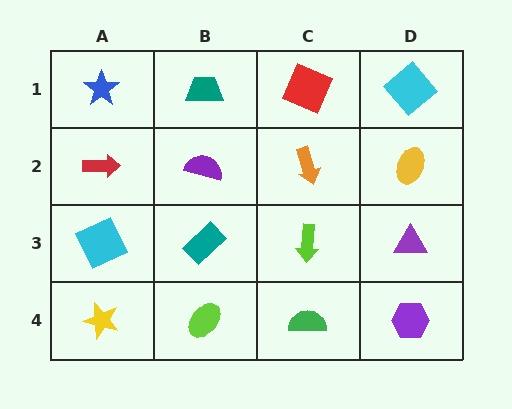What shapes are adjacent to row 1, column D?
A yellow ellipse (row 2, column D), a red square (row 1, column C).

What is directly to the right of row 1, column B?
A red square.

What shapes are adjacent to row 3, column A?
A red arrow (row 2, column A), a yellow star (row 4, column A), a teal rectangle (row 3, column B).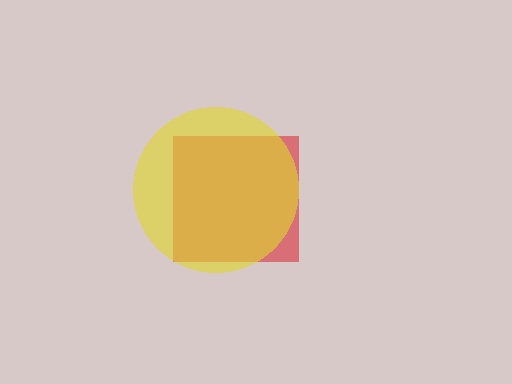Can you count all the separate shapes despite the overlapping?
Yes, there are 2 separate shapes.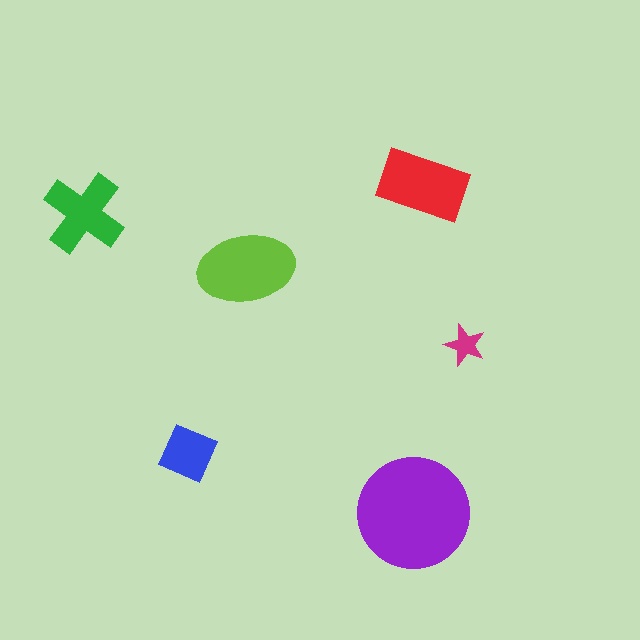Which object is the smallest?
The magenta star.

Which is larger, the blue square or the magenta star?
The blue square.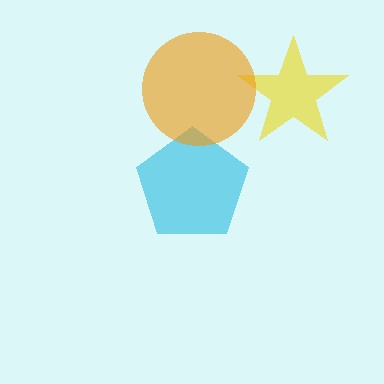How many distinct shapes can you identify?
There are 3 distinct shapes: a cyan pentagon, a yellow star, an orange circle.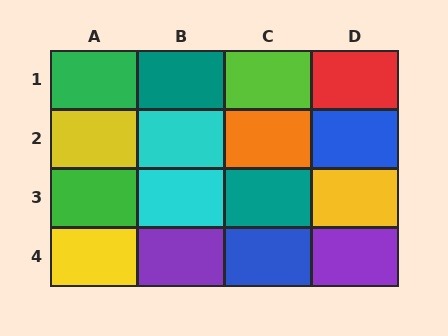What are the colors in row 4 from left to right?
Yellow, purple, blue, purple.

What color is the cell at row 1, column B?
Teal.